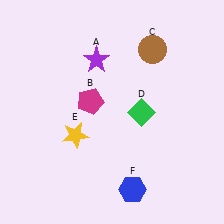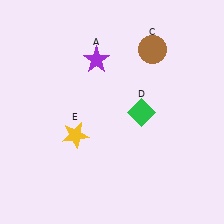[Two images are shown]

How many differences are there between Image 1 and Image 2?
There are 2 differences between the two images.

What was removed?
The blue hexagon (F), the magenta pentagon (B) were removed in Image 2.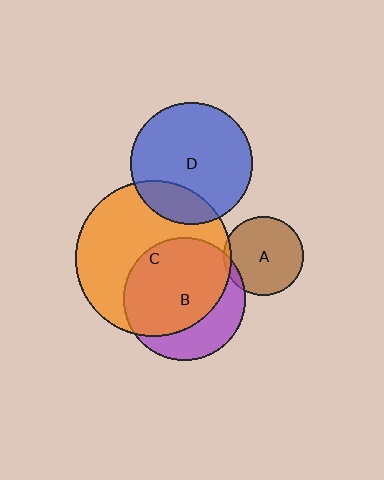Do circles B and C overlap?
Yes.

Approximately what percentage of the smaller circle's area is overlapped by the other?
Approximately 70%.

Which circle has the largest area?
Circle C (orange).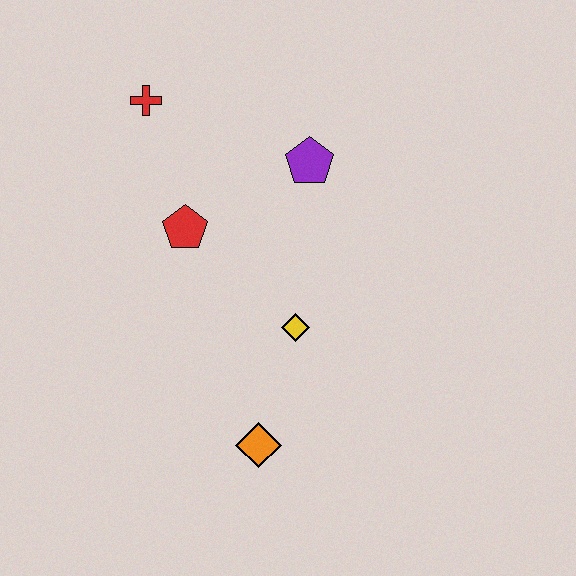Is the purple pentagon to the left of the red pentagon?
No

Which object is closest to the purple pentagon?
The red pentagon is closest to the purple pentagon.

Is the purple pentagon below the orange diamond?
No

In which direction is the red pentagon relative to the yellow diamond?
The red pentagon is to the left of the yellow diamond.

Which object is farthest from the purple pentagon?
The orange diamond is farthest from the purple pentagon.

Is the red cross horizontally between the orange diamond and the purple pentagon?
No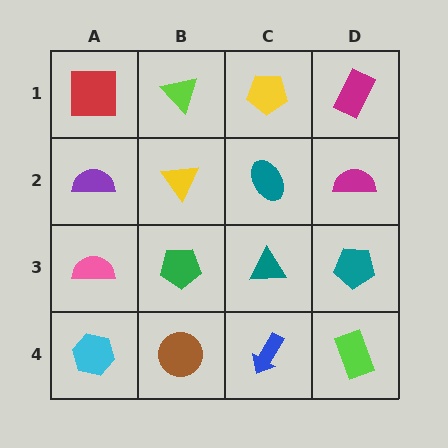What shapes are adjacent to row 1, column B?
A yellow triangle (row 2, column B), a red square (row 1, column A), a yellow pentagon (row 1, column C).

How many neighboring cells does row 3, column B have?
4.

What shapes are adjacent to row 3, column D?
A magenta semicircle (row 2, column D), a lime rectangle (row 4, column D), a teal triangle (row 3, column C).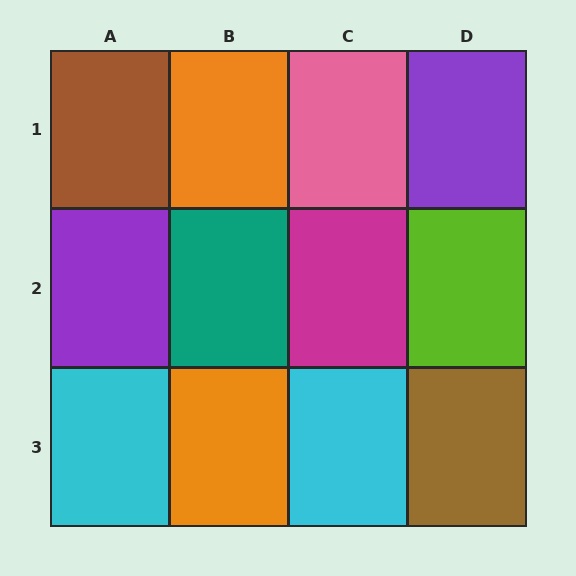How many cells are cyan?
2 cells are cyan.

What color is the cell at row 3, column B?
Orange.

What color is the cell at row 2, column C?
Magenta.